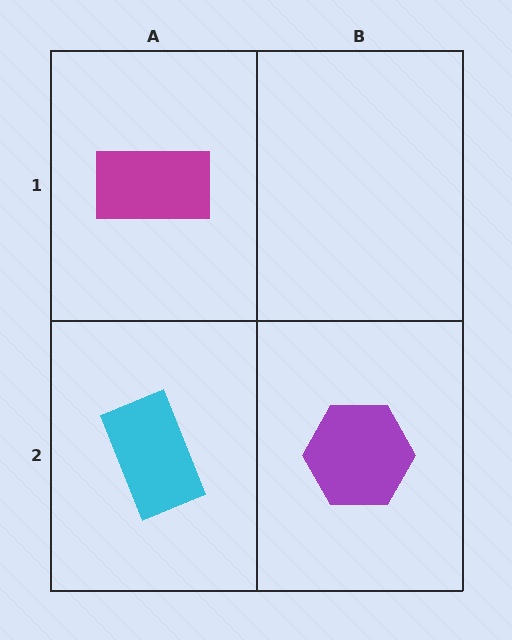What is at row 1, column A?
A magenta rectangle.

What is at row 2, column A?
A cyan rectangle.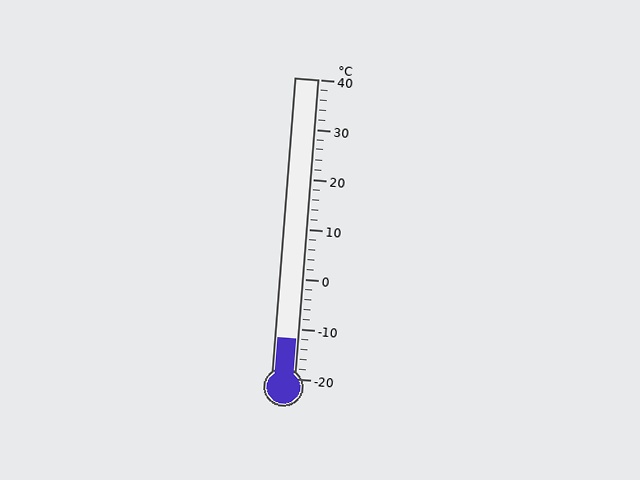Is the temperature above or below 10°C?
The temperature is below 10°C.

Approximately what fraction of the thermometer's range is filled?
The thermometer is filled to approximately 15% of its range.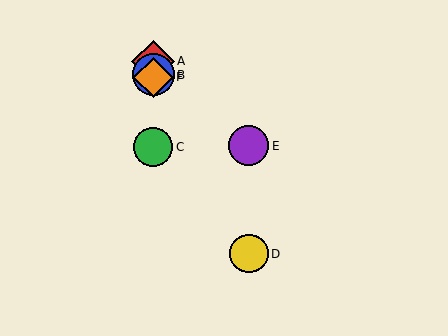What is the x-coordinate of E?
Object E is at x≈248.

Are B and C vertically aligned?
Yes, both are at x≈153.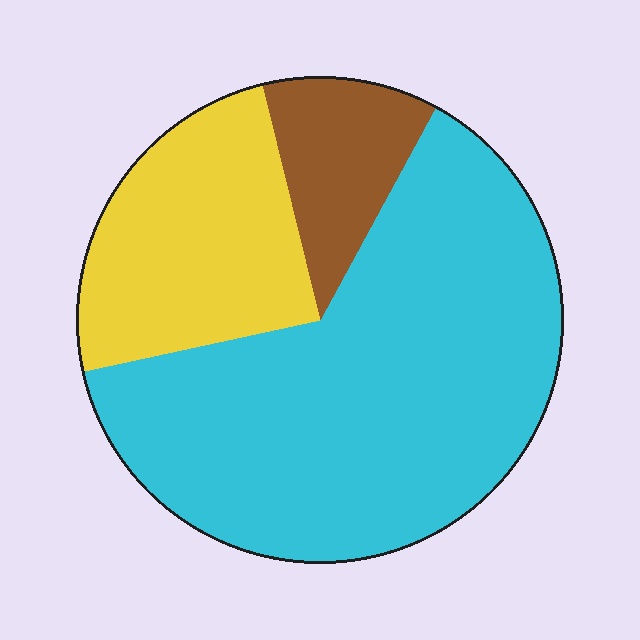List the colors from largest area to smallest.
From largest to smallest: cyan, yellow, brown.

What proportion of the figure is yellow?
Yellow takes up about one quarter (1/4) of the figure.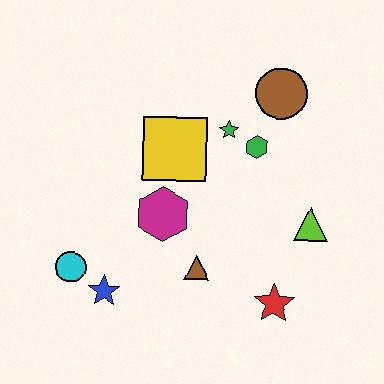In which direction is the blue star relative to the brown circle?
The blue star is below the brown circle.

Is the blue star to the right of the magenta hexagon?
No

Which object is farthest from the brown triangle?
The brown circle is farthest from the brown triangle.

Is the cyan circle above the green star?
No